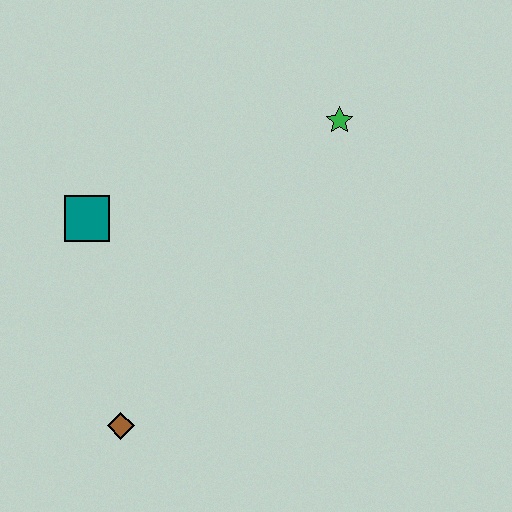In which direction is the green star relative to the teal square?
The green star is to the right of the teal square.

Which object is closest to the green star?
The teal square is closest to the green star.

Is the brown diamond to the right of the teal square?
Yes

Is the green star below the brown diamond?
No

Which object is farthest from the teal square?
The green star is farthest from the teal square.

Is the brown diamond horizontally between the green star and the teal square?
Yes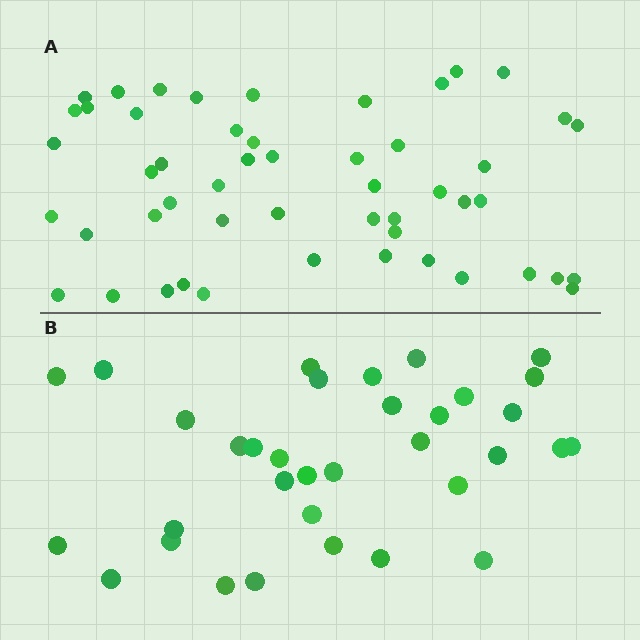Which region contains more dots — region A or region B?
Region A (the top region) has more dots.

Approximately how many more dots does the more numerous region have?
Region A has approximately 15 more dots than region B.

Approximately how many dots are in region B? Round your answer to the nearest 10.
About 30 dots. (The exact count is 34, which rounds to 30.)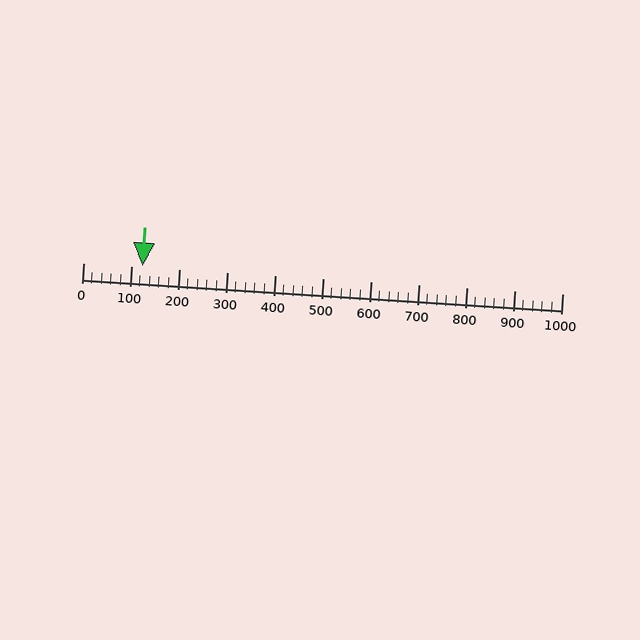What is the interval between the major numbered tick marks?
The major tick marks are spaced 100 units apart.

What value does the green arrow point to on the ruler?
The green arrow points to approximately 124.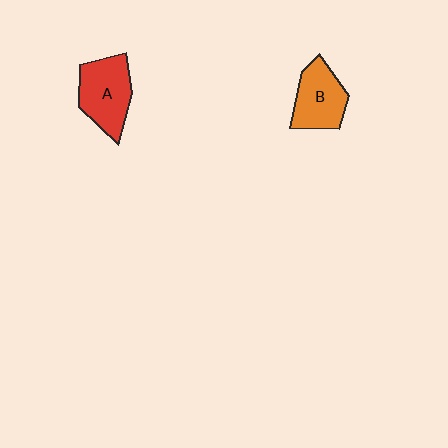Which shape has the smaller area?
Shape B (orange).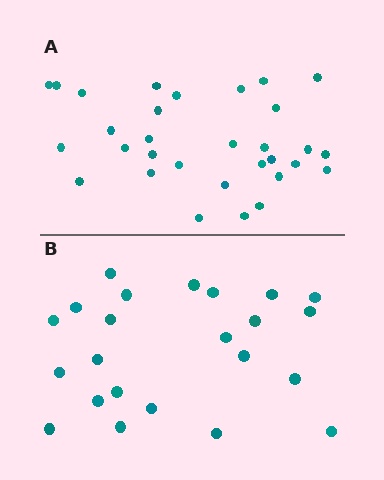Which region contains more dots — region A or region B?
Region A (the top region) has more dots.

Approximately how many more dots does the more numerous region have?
Region A has roughly 8 or so more dots than region B.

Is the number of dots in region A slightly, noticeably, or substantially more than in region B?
Region A has noticeably more, but not dramatically so. The ratio is roughly 1.3 to 1.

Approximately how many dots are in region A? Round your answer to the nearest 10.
About 30 dots. (The exact count is 31, which rounds to 30.)